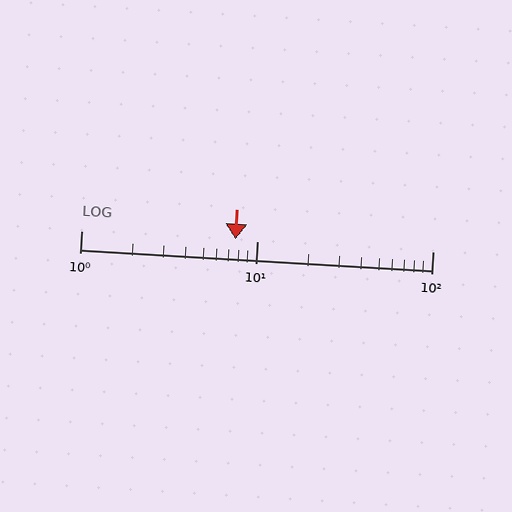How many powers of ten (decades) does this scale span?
The scale spans 2 decades, from 1 to 100.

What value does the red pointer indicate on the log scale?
The pointer indicates approximately 7.5.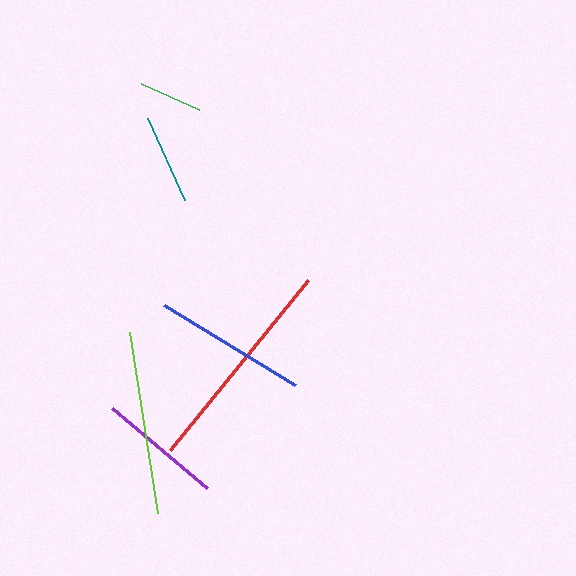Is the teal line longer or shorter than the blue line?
The blue line is longer than the teal line.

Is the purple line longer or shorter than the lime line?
The lime line is longer than the purple line.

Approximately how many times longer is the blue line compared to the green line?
The blue line is approximately 2.4 times the length of the green line.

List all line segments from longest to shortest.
From longest to shortest: red, lime, blue, purple, teal, green.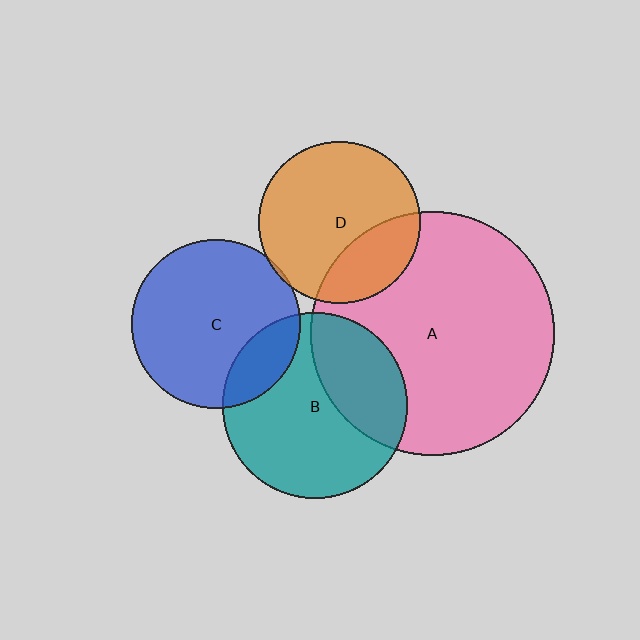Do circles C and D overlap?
Yes.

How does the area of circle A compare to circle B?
Approximately 1.7 times.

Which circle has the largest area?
Circle A (pink).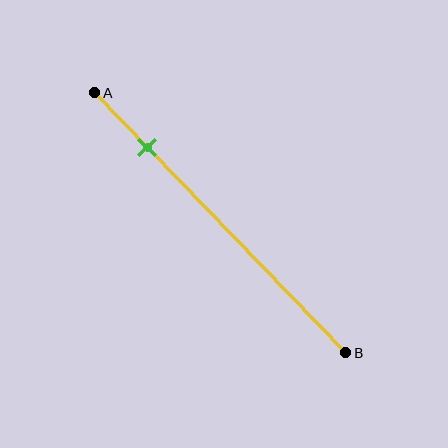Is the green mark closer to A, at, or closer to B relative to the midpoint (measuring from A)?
The green mark is closer to point A than the midpoint of segment AB.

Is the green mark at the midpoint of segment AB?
No, the mark is at about 20% from A, not at the 50% midpoint.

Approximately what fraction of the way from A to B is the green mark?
The green mark is approximately 20% of the way from A to B.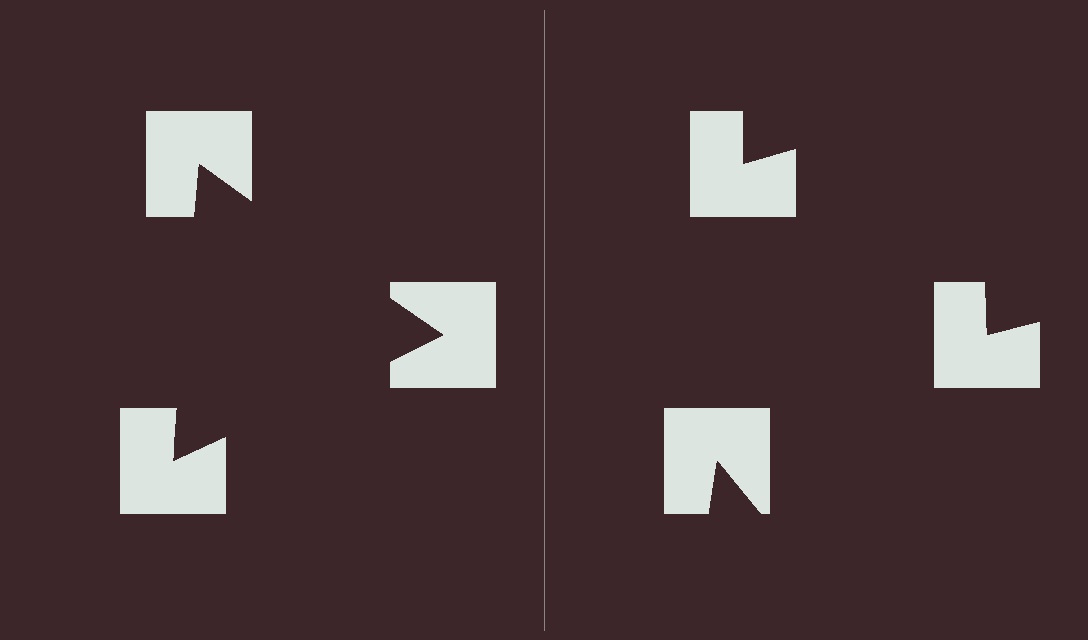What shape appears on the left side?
An illusory triangle.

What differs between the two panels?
The notched squares are positioned identically on both sides; only the wedge orientations differ. On the left they align to a triangle; on the right they are misaligned.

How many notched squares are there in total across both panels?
6 — 3 on each side.